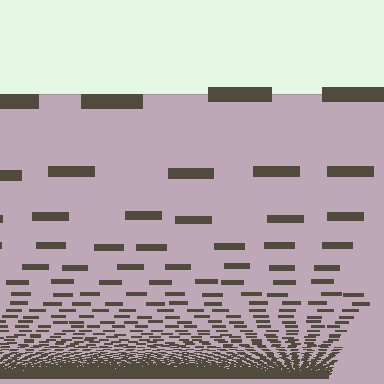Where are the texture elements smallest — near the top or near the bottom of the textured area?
Near the bottom.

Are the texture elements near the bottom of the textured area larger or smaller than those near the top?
Smaller. The gradient is inverted — elements near the bottom are smaller and denser.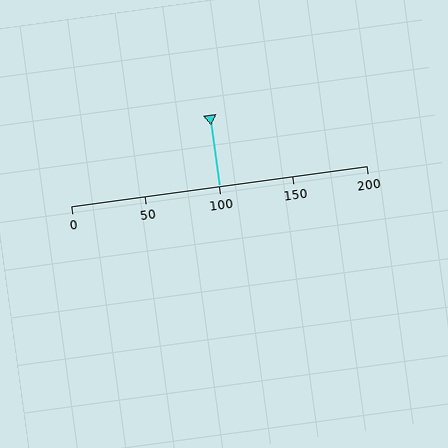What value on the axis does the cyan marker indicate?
The marker indicates approximately 100.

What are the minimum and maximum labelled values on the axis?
The axis runs from 0 to 200.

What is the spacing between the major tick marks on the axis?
The major ticks are spaced 50 apart.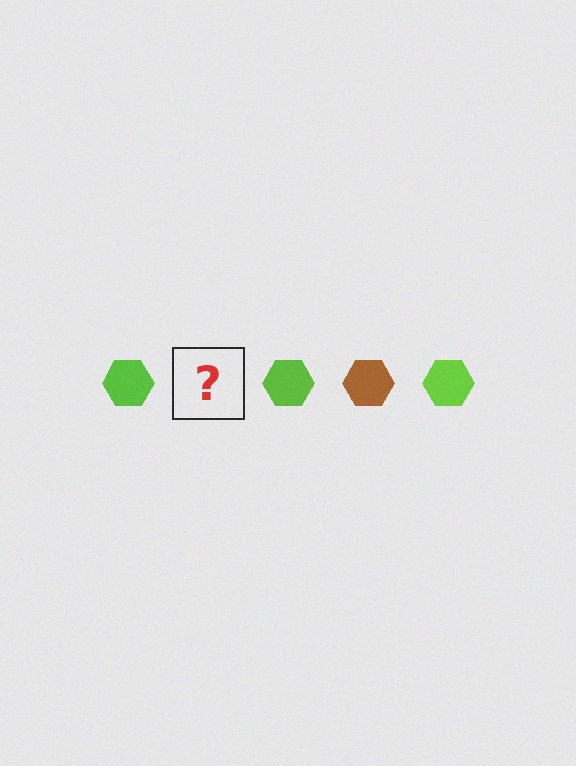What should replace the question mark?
The question mark should be replaced with a brown hexagon.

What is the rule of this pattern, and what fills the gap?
The rule is that the pattern cycles through lime, brown hexagons. The gap should be filled with a brown hexagon.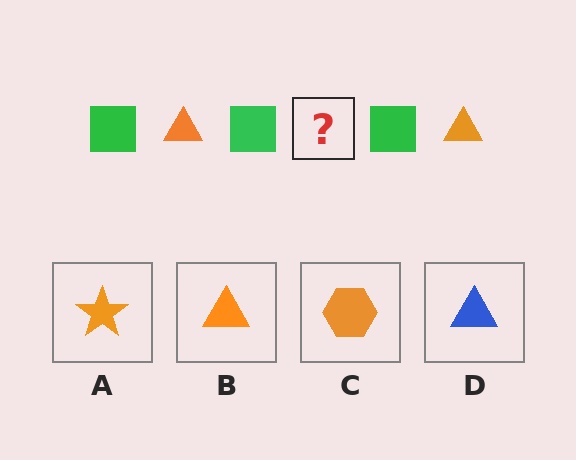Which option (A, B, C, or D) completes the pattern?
B.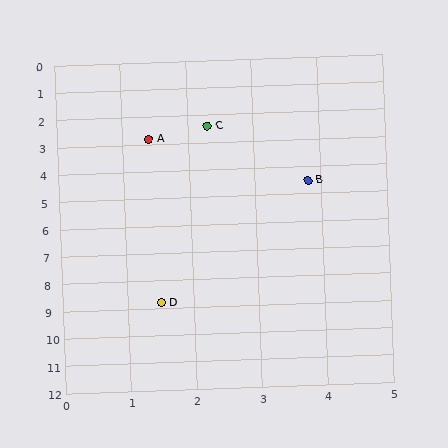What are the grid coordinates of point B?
Point B is at approximately (3.8, 4.5).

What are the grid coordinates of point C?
Point C is at approximately (2.3, 2.4).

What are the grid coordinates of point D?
Point D is at approximately (1.5, 8.8).